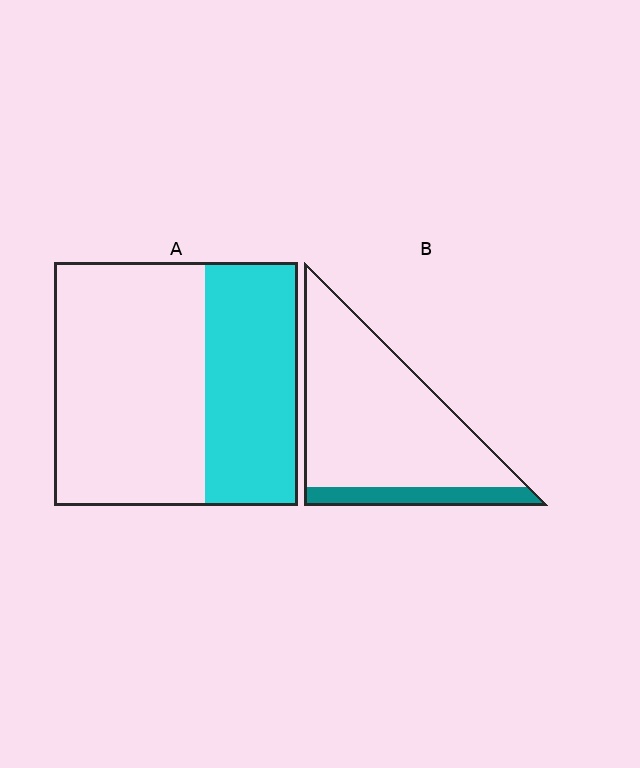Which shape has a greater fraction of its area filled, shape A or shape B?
Shape A.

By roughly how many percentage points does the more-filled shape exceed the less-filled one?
By roughly 25 percentage points (A over B).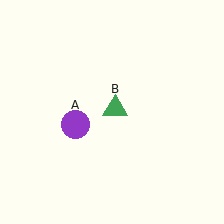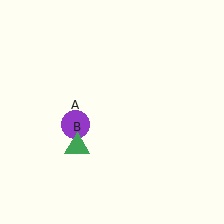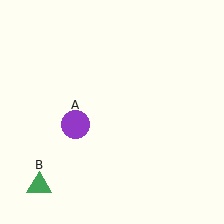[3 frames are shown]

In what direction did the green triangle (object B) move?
The green triangle (object B) moved down and to the left.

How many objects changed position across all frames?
1 object changed position: green triangle (object B).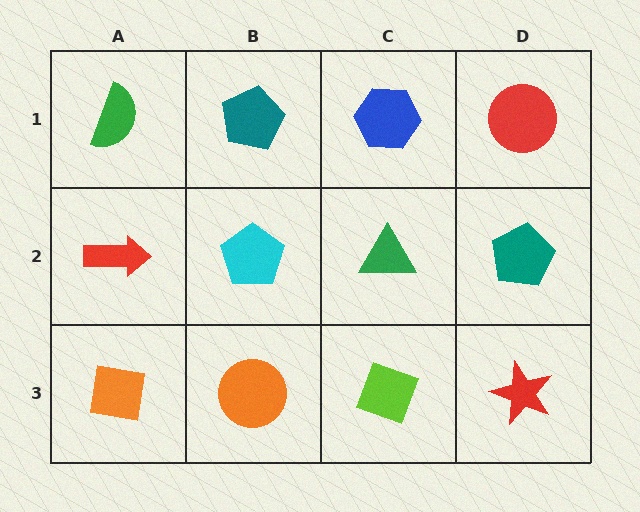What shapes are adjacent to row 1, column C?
A green triangle (row 2, column C), a teal pentagon (row 1, column B), a red circle (row 1, column D).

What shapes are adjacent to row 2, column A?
A green semicircle (row 1, column A), an orange square (row 3, column A), a cyan pentagon (row 2, column B).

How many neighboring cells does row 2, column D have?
3.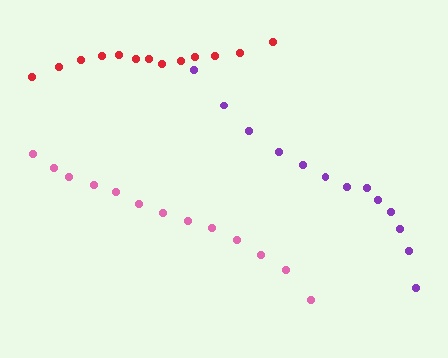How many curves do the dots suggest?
There are 3 distinct paths.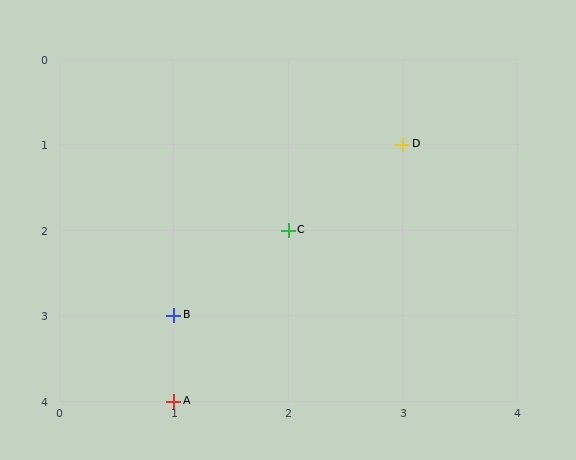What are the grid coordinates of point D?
Point D is at grid coordinates (3, 1).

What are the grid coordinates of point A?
Point A is at grid coordinates (1, 4).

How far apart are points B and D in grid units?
Points B and D are 2 columns and 2 rows apart (about 2.8 grid units diagonally).